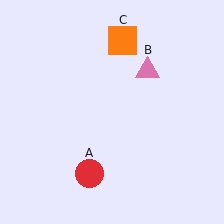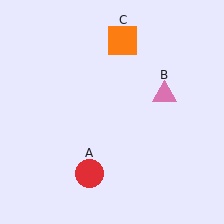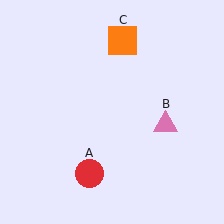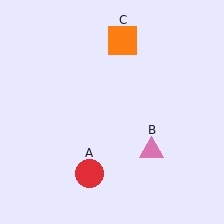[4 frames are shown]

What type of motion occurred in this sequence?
The pink triangle (object B) rotated clockwise around the center of the scene.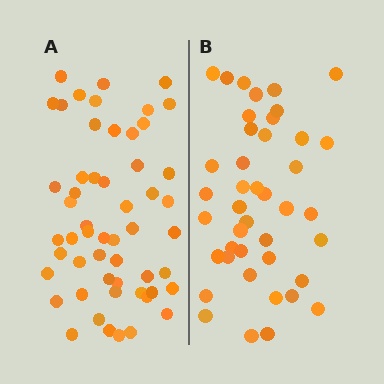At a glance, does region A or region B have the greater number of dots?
Region A (the left region) has more dots.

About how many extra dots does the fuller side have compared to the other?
Region A has roughly 12 or so more dots than region B.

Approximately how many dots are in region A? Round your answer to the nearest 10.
About 50 dots. (The exact count is 54, which rounds to 50.)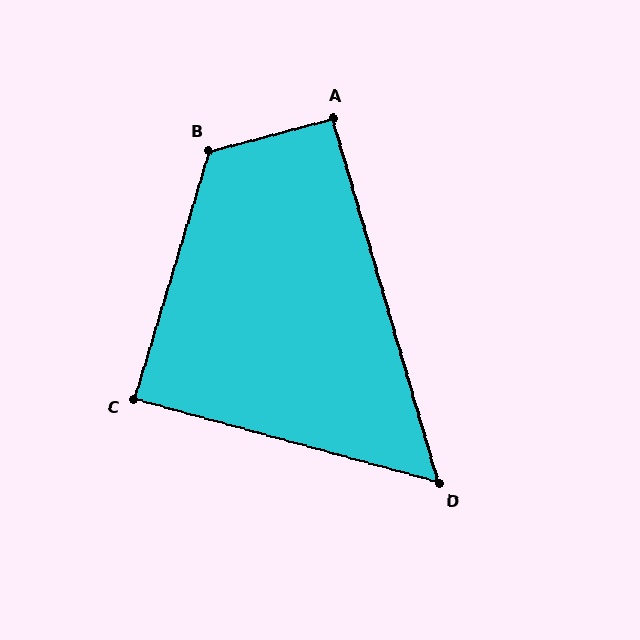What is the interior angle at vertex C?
Approximately 89 degrees (approximately right).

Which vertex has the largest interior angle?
B, at approximately 122 degrees.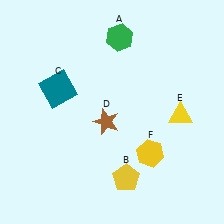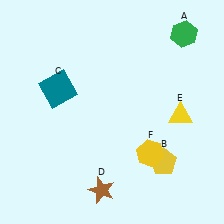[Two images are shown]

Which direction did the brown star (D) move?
The brown star (D) moved down.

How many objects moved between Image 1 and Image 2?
3 objects moved between the two images.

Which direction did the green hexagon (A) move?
The green hexagon (A) moved right.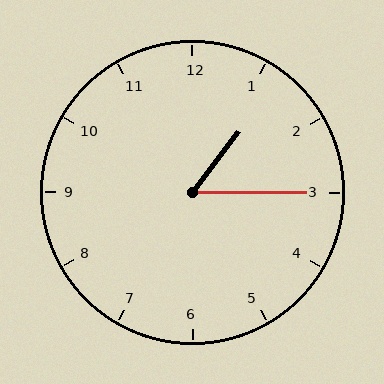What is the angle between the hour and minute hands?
Approximately 52 degrees.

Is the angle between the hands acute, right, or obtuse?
It is acute.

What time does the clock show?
1:15.